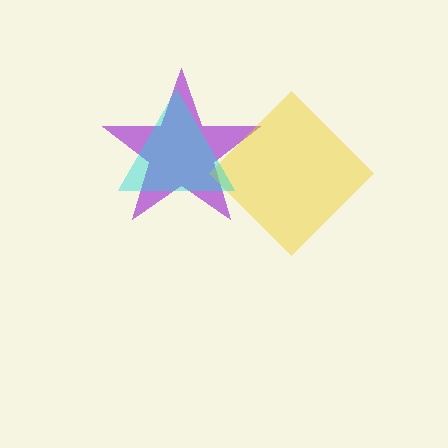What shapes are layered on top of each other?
The layered shapes are: a purple star, a yellow diamond, a cyan triangle.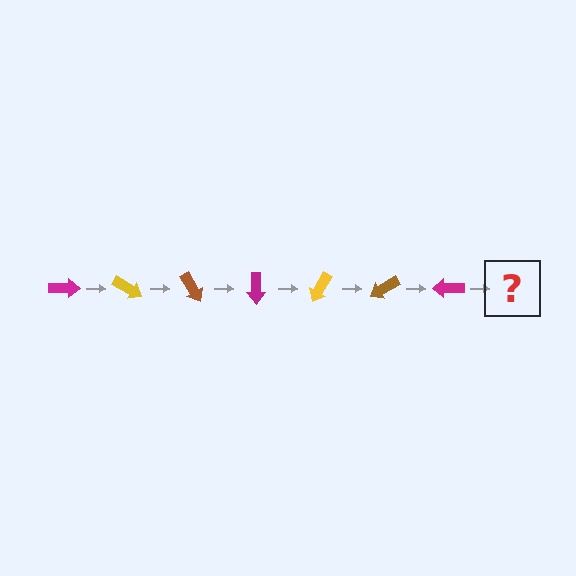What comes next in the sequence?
The next element should be a yellow arrow, rotated 210 degrees from the start.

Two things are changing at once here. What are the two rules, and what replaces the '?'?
The two rules are that it rotates 30 degrees each step and the color cycles through magenta, yellow, and brown. The '?' should be a yellow arrow, rotated 210 degrees from the start.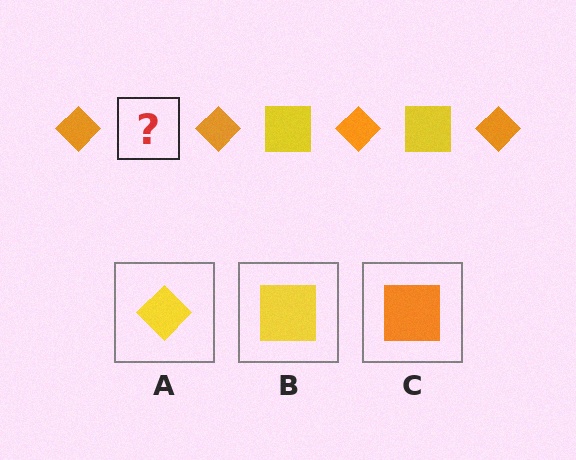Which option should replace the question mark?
Option B.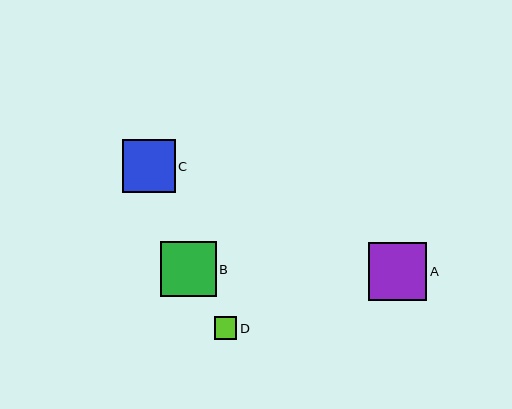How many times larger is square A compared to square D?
Square A is approximately 2.6 times the size of square D.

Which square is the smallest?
Square D is the smallest with a size of approximately 23 pixels.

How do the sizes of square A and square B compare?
Square A and square B are approximately the same size.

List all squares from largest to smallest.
From largest to smallest: A, B, C, D.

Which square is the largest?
Square A is the largest with a size of approximately 58 pixels.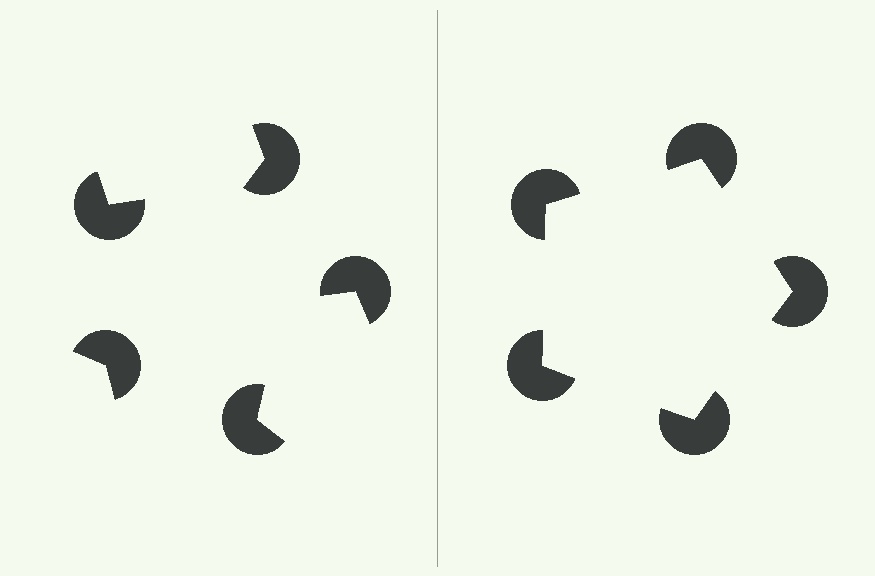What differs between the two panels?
The pac-man discs are positioned identically on both sides; only the wedge orientations differ. On the right they align to a pentagon; on the left they are misaligned.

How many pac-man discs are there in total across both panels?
10 — 5 on each side.